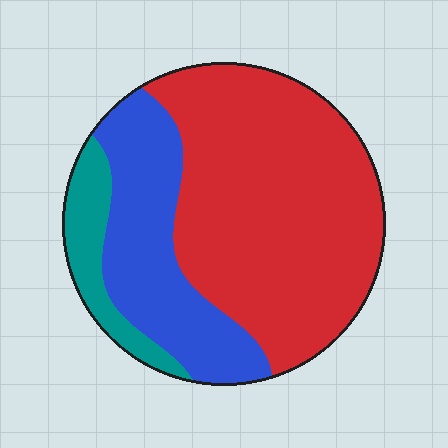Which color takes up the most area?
Red, at roughly 60%.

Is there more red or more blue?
Red.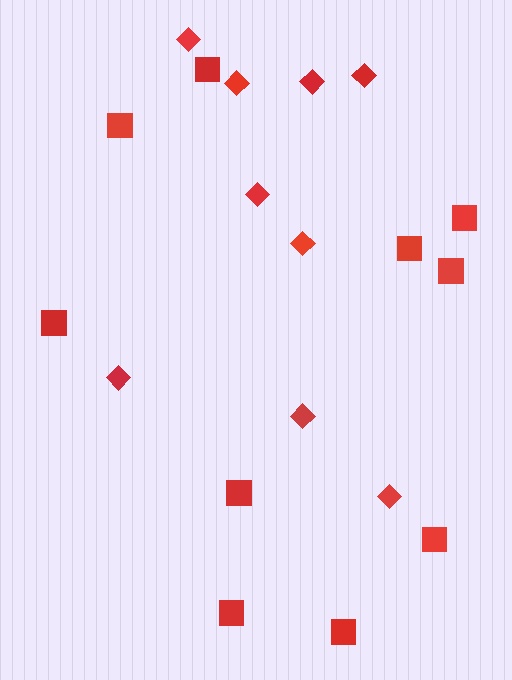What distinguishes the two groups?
There are 2 groups: one group of diamonds (9) and one group of squares (10).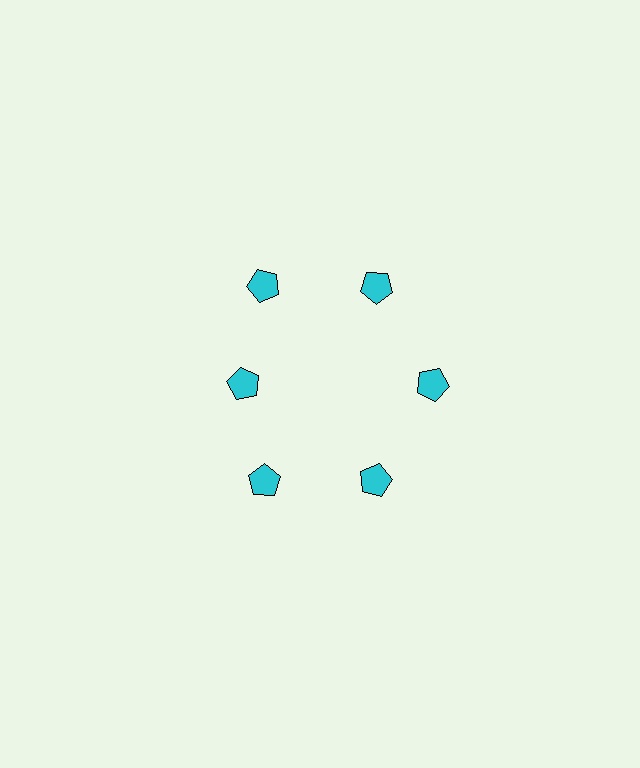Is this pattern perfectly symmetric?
No. The 6 cyan pentagons are arranged in a ring, but one element near the 9 o'clock position is pulled inward toward the center, breaking the 6-fold rotational symmetry.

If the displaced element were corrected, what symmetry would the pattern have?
It would have 6-fold rotational symmetry — the pattern would map onto itself every 60 degrees.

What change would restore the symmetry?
The symmetry would be restored by moving it outward, back onto the ring so that all 6 pentagons sit at equal angles and equal distance from the center.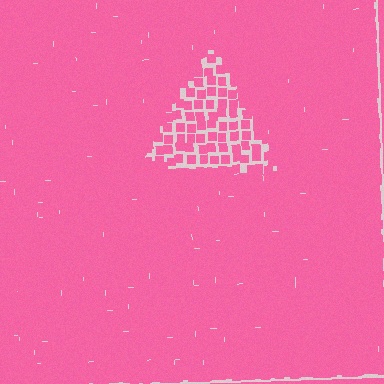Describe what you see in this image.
The image contains small pink elements arranged at two different densities. A triangle-shaped region is visible where the elements are less densely packed than the surrounding area.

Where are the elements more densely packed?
The elements are more densely packed outside the triangle boundary.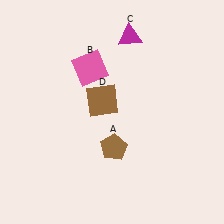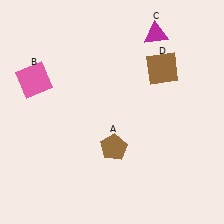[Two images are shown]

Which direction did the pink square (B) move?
The pink square (B) moved left.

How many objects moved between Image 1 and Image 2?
3 objects moved between the two images.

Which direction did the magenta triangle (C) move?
The magenta triangle (C) moved right.